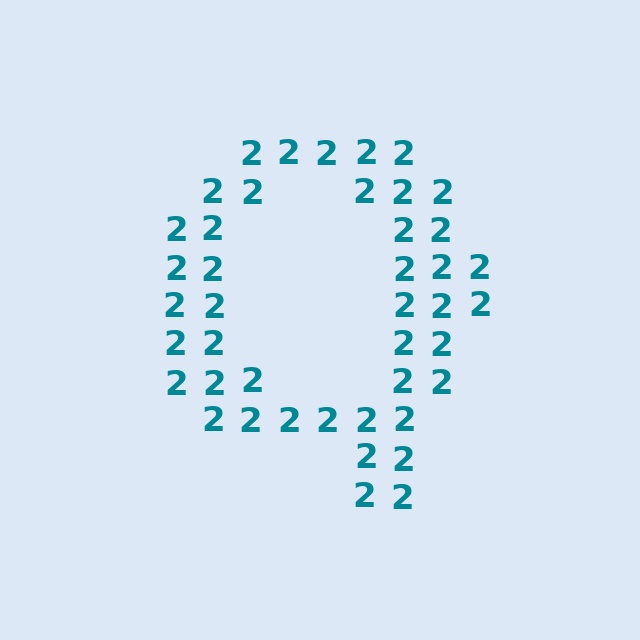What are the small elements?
The small elements are digit 2's.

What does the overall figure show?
The overall figure shows the letter Q.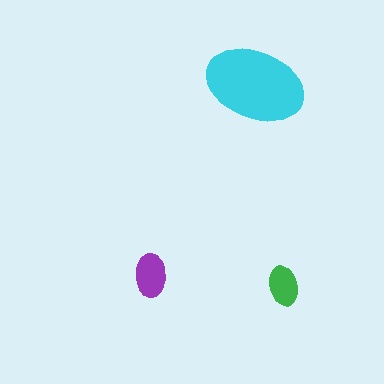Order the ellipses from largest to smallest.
the cyan one, the purple one, the green one.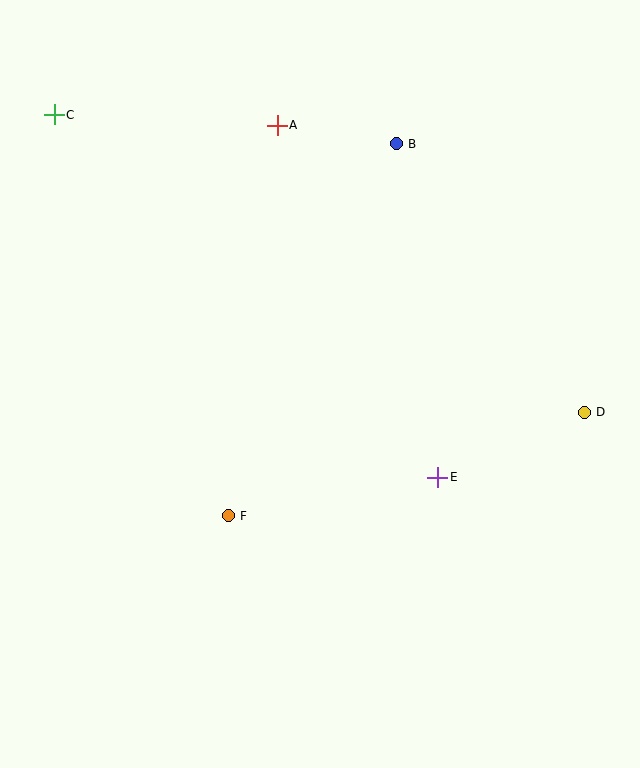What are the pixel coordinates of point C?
Point C is at (54, 115).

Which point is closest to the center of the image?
Point E at (438, 477) is closest to the center.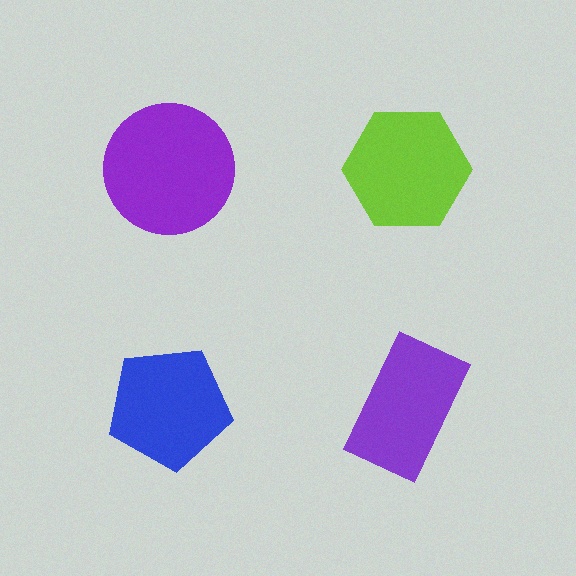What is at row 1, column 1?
A purple circle.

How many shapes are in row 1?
2 shapes.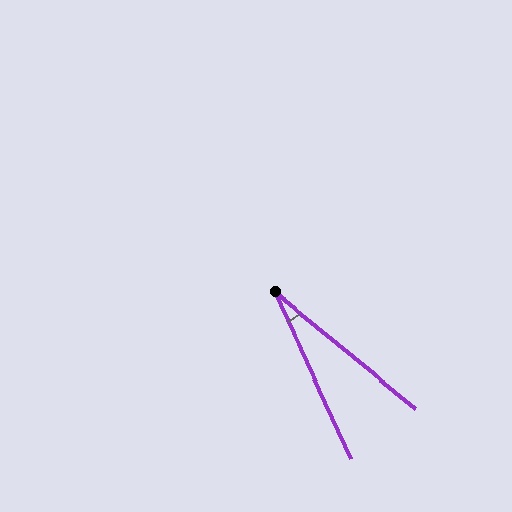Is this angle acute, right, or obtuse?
It is acute.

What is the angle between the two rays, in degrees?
Approximately 26 degrees.